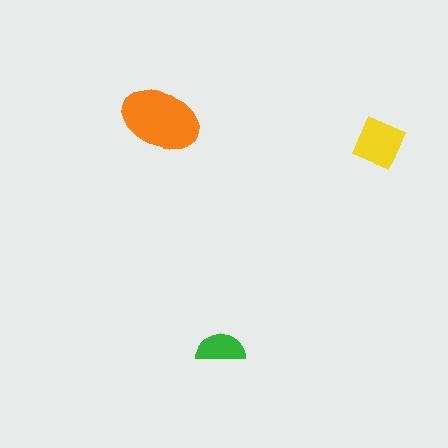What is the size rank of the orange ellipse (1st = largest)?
1st.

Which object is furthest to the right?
The yellow diamond is rightmost.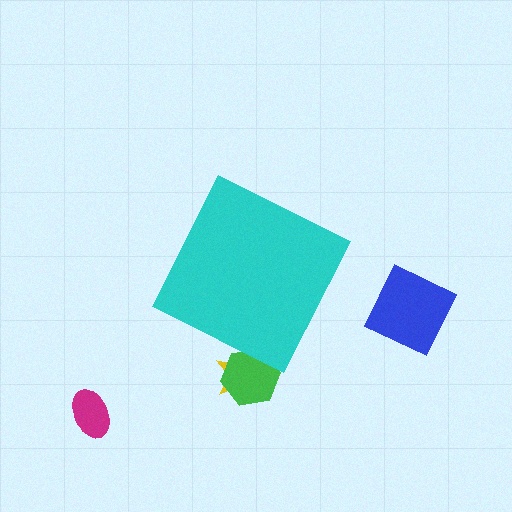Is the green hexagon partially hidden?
Yes, the green hexagon is partially hidden behind the cyan diamond.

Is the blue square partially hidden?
No, the blue square is fully visible.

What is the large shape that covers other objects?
A cyan diamond.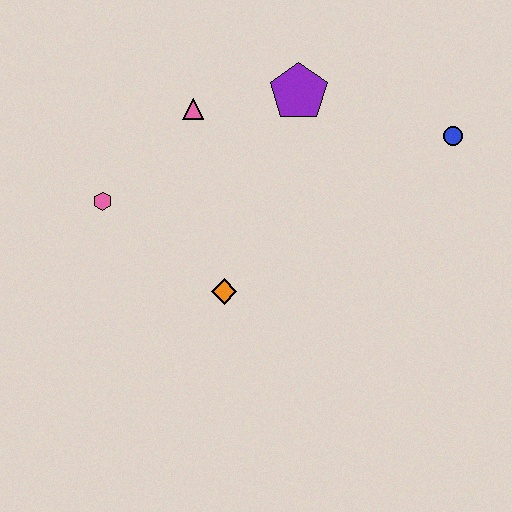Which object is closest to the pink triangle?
The purple pentagon is closest to the pink triangle.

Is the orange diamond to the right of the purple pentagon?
No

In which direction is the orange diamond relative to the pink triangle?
The orange diamond is below the pink triangle.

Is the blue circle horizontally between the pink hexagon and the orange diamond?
No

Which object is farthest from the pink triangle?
The blue circle is farthest from the pink triangle.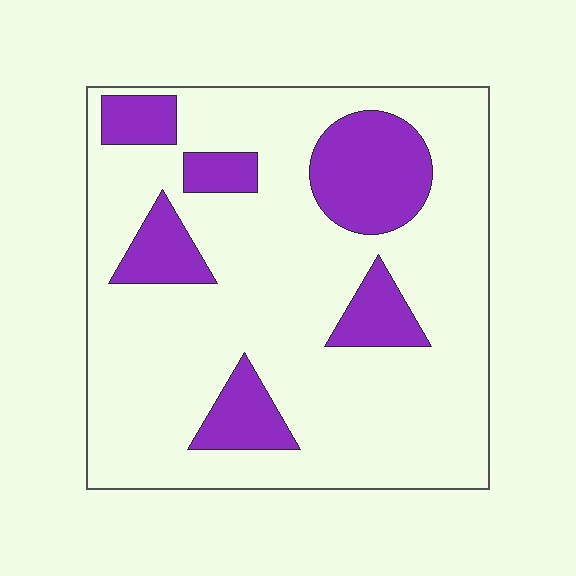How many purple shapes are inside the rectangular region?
6.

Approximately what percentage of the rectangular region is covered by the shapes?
Approximately 20%.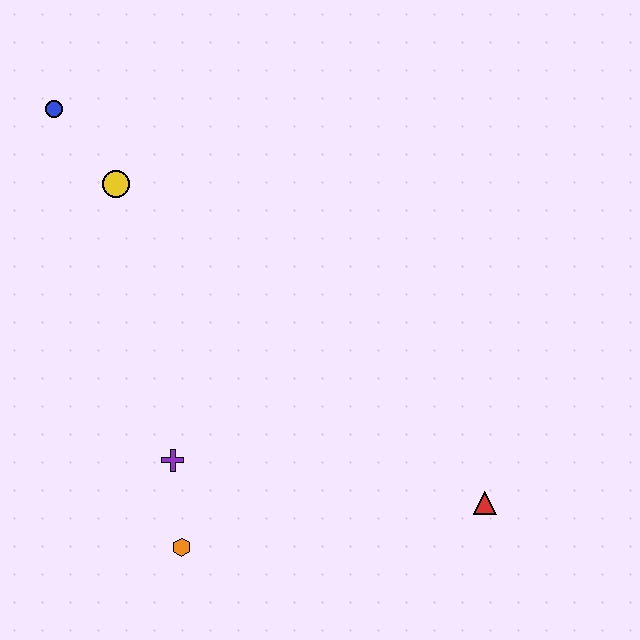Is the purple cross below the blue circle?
Yes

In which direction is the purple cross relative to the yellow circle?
The purple cross is below the yellow circle.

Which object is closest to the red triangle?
The orange hexagon is closest to the red triangle.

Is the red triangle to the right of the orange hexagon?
Yes